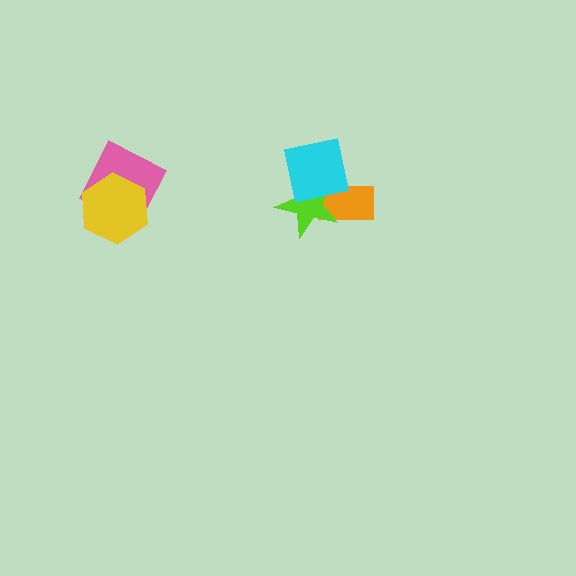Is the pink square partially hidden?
Yes, it is partially covered by another shape.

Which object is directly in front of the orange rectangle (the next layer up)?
The lime star is directly in front of the orange rectangle.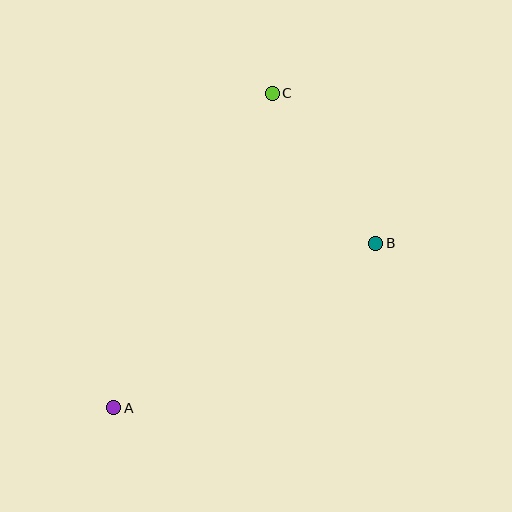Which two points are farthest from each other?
Points A and C are farthest from each other.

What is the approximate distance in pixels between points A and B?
The distance between A and B is approximately 309 pixels.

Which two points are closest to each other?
Points B and C are closest to each other.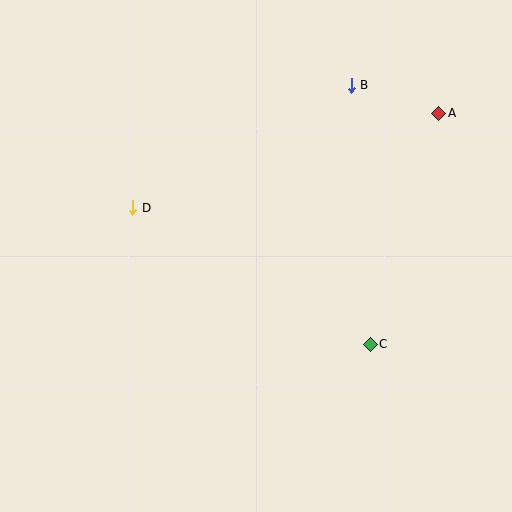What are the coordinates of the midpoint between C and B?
The midpoint between C and B is at (361, 215).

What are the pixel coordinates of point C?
Point C is at (370, 344).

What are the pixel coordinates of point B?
Point B is at (351, 85).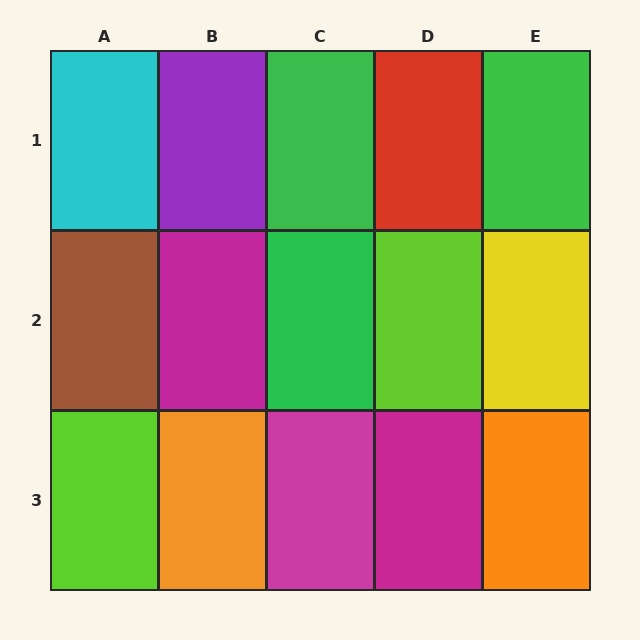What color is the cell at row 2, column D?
Lime.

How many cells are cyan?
1 cell is cyan.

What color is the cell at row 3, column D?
Magenta.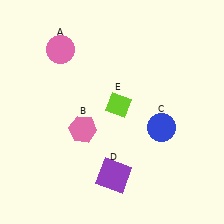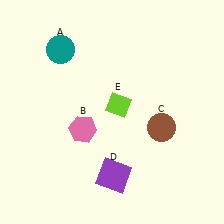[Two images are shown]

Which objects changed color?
A changed from pink to teal. C changed from blue to brown.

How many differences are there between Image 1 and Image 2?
There are 2 differences between the two images.